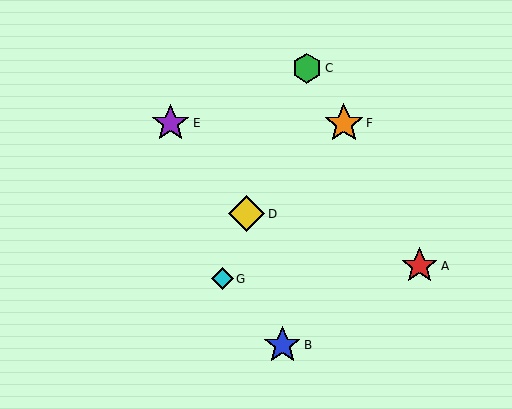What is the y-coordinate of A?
Object A is at y≈266.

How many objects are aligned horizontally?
2 objects (E, F) are aligned horizontally.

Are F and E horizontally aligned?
Yes, both are at y≈123.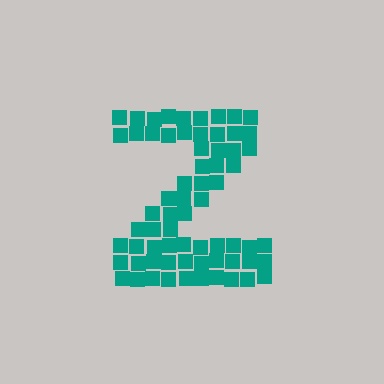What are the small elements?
The small elements are squares.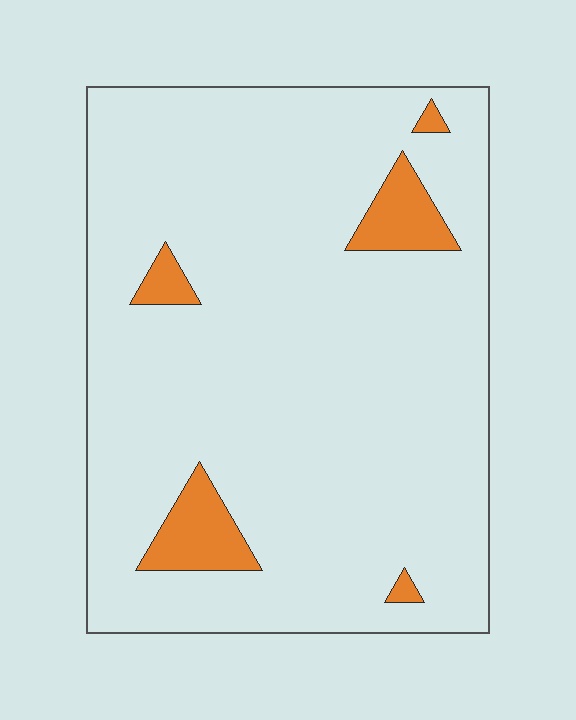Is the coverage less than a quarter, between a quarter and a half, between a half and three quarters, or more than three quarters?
Less than a quarter.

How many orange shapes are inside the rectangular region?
5.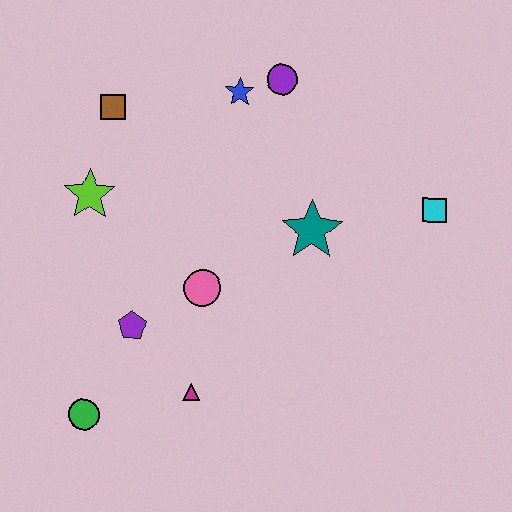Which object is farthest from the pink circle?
The cyan square is farthest from the pink circle.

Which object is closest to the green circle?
The purple pentagon is closest to the green circle.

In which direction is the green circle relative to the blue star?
The green circle is below the blue star.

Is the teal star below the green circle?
No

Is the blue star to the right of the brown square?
Yes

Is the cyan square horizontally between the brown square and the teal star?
No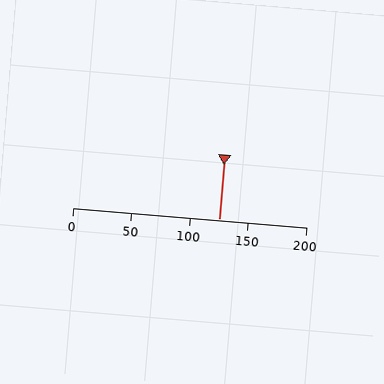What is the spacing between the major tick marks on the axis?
The major ticks are spaced 50 apart.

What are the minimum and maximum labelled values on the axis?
The axis runs from 0 to 200.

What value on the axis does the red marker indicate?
The marker indicates approximately 125.